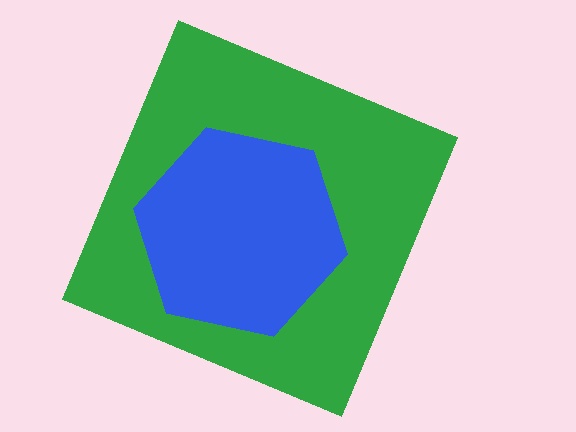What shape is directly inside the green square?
The blue hexagon.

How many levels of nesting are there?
2.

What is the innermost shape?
The blue hexagon.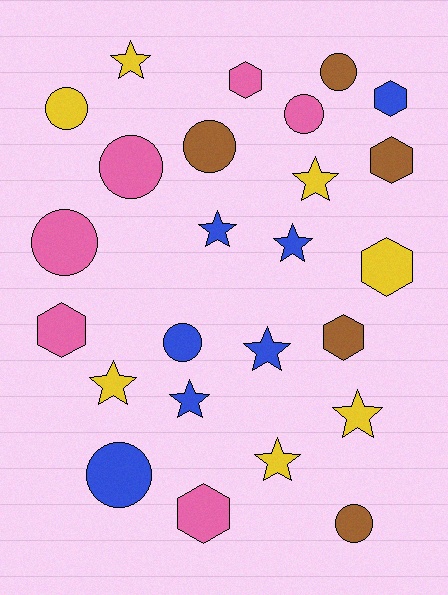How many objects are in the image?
There are 25 objects.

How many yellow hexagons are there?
There is 1 yellow hexagon.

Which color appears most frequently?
Yellow, with 7 objects.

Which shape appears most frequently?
Star, with 9 objects.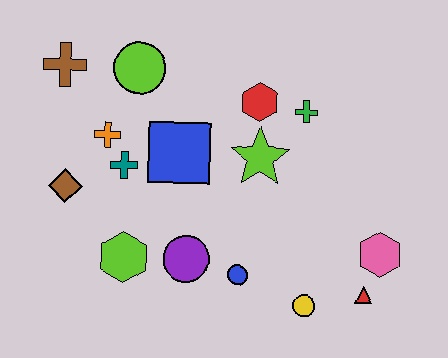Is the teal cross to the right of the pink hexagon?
No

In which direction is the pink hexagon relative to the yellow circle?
The pink hexagon is to the right of the yellow circle.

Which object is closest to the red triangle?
The pink hexagon is closest to the red triangle.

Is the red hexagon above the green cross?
Yes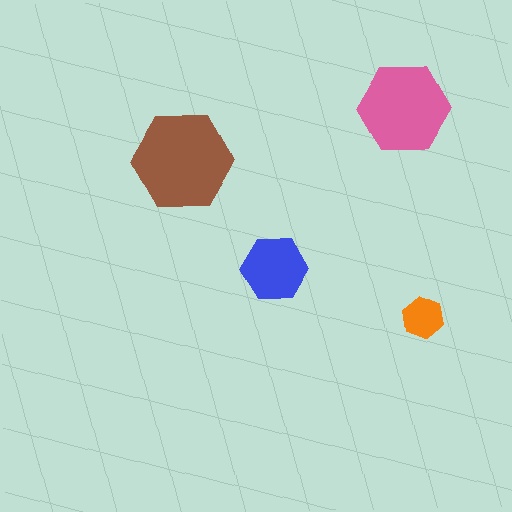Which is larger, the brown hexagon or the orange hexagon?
The brown one.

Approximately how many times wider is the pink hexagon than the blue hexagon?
About 1.5 times wider.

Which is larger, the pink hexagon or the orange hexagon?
The pink one.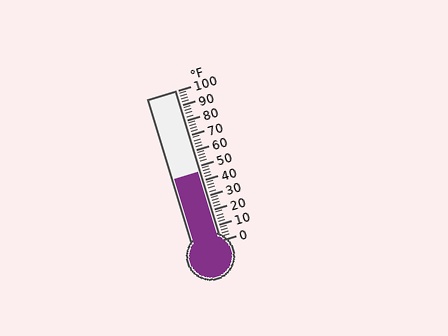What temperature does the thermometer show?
The thermometer shows approximately 46°F.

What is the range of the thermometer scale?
The thermometer scale ranges from 0°F to 100°F.